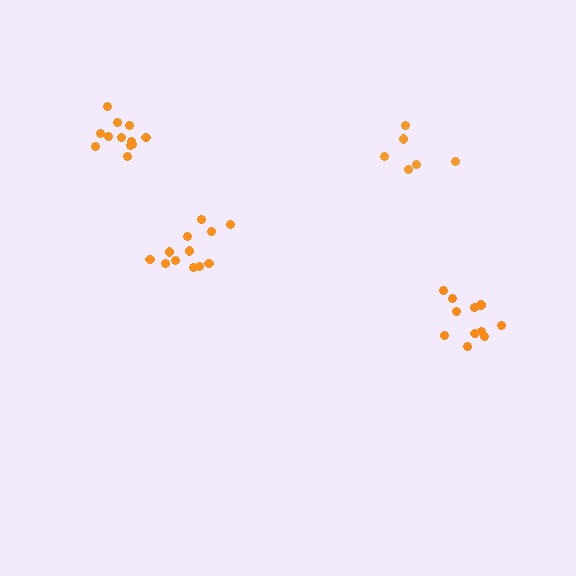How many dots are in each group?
Group 1: 11 dots, Group 2: 12 dots, Group 3: 6 dots, Group 4: 12 dots (41 total).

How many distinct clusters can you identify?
There are 4 distinct clusters.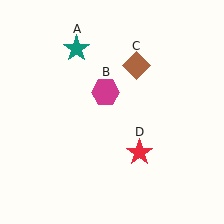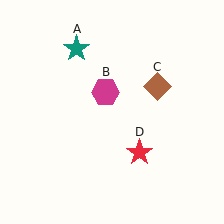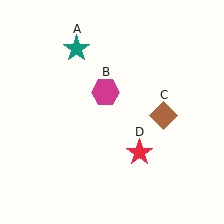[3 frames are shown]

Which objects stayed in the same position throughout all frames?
Teal star (object A) and magenta hexagon (object B) and red star (object D) remained stationary.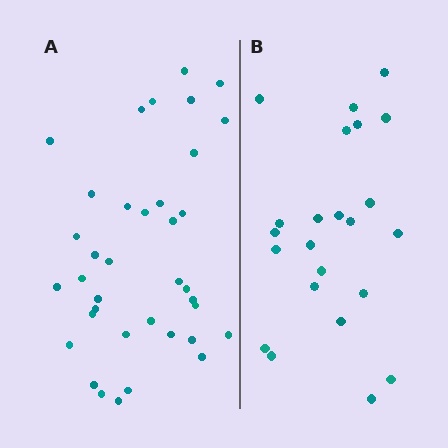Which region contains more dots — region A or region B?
Region A (the left region) has more dots.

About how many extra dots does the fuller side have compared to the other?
Region A has approximately 15 more dots than region B.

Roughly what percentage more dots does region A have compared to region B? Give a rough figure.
About 60% more.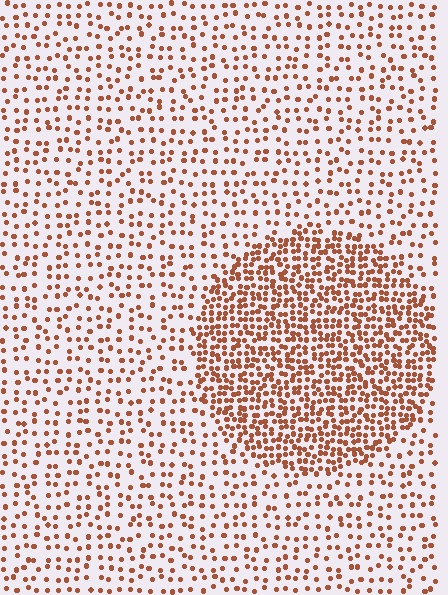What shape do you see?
I see a circle.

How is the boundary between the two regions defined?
The boundary is defined by a change in element density (approximately 2.4x ratio). All elements are the same color, size, and shape.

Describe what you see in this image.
The image contains small brown elements arranged at two different densities. A circle-shaped region is visible where the elements are more densely packed than the surrounding area.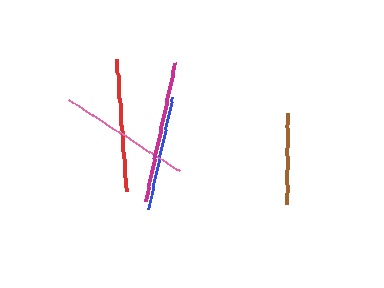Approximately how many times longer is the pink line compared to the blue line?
The pink line is approximately 1.1 times the length of the blue line.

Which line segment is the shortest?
The brown line is the shortest at approximately 91 pixels.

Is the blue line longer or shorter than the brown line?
The blue line is longer than the brown line.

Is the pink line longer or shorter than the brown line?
The pink line is longer than the brown line.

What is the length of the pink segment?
The pink segment is approximately 132 pixels long.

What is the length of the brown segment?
The brown segment is approximately 91 pixels long.